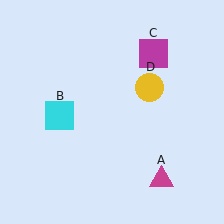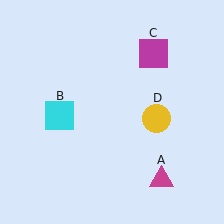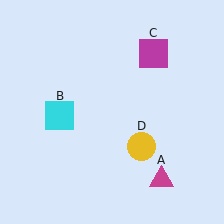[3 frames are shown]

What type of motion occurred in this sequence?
The yellow circle (object D) rotated clockwise around the center of the scene.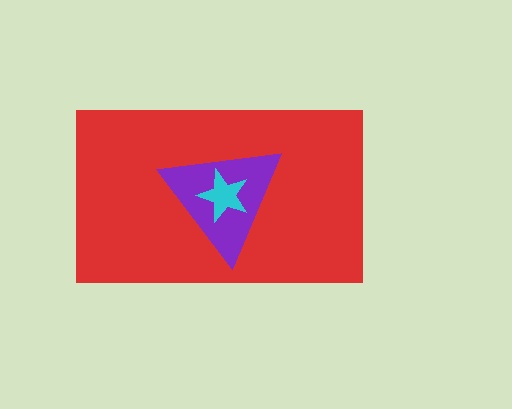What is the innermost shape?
The cyan star.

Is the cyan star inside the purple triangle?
Yes.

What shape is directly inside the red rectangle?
The purple triangle.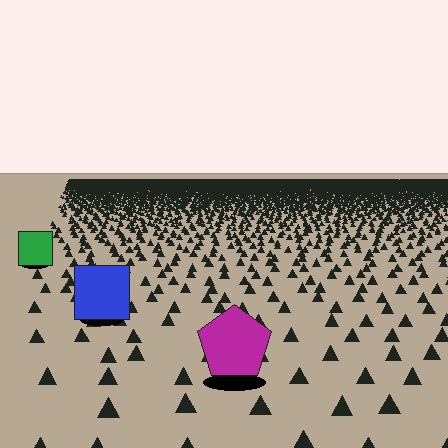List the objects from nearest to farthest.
From nearest to farthest: the magenta pentagon, the blue square, the green square.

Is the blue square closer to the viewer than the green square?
Yes. The blue square is closer — you can tell from the texture gradient: the ground texture is coarser near it.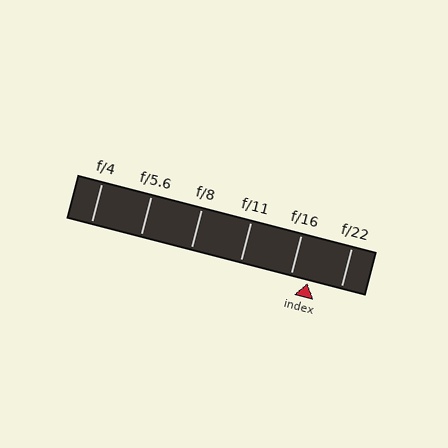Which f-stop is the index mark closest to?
The index mark is closest to f/16.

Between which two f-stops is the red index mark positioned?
The index mark is between f/16 and f/22.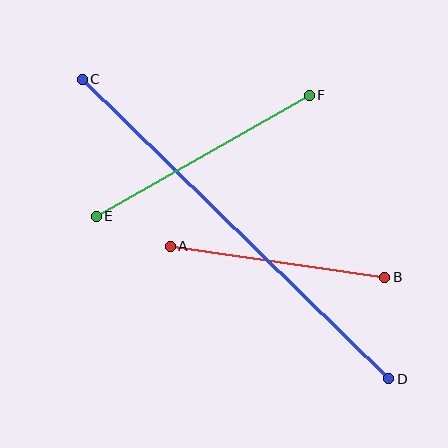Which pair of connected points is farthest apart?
Points C and D are farthest apart.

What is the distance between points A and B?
The distance is approximately 217 pixels.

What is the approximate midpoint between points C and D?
The midpoint is at approximately (236, 229) pixels.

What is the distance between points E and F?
The distance is approximately 245 pixels.